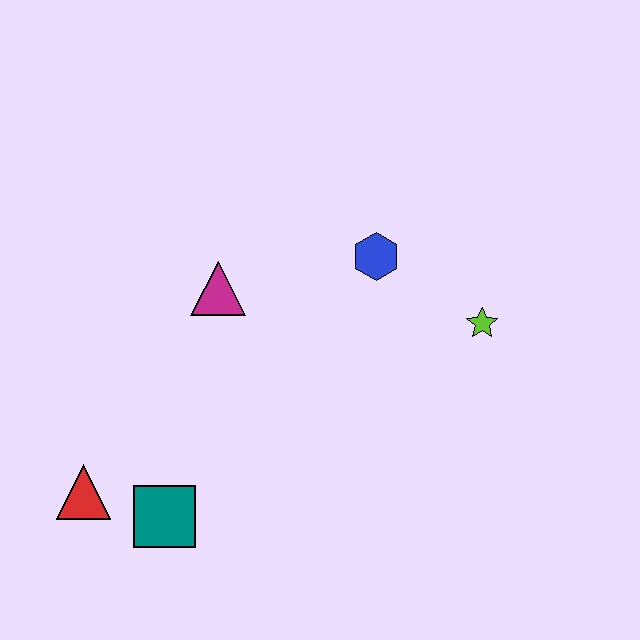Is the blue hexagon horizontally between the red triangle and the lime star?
Yes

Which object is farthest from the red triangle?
The lime star is farthest from the red triangle.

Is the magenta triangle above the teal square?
Yes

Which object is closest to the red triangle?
The teal square is closest to the red triangle.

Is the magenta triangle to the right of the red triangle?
Yes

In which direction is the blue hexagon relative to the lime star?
The blue hexagon is to the left of the lime star.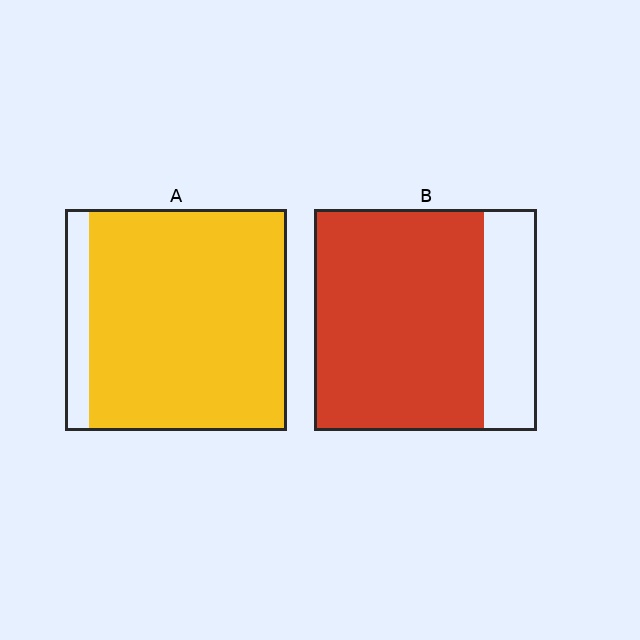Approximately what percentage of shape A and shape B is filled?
A is approximately 90% and B is approximately 75%.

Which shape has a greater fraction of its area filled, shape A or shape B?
Shape A.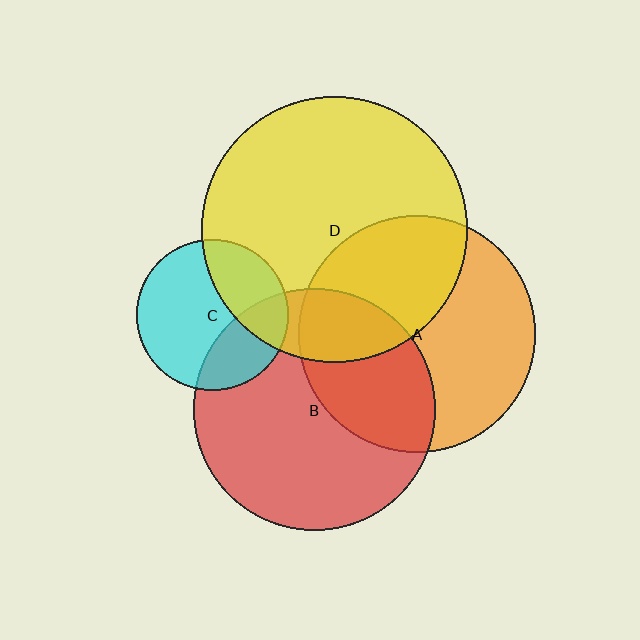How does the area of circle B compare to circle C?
Approximately 2.6 times.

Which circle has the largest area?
Circle D (yellow).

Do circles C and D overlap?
Yes.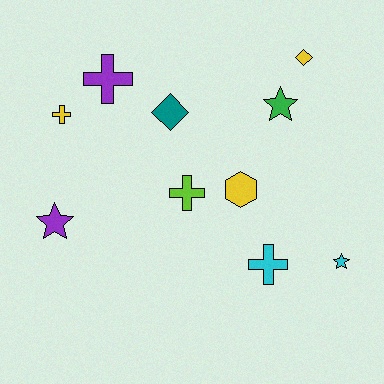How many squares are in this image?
There are no squares.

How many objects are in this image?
There are 10 objects.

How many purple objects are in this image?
There are 2 purple objects.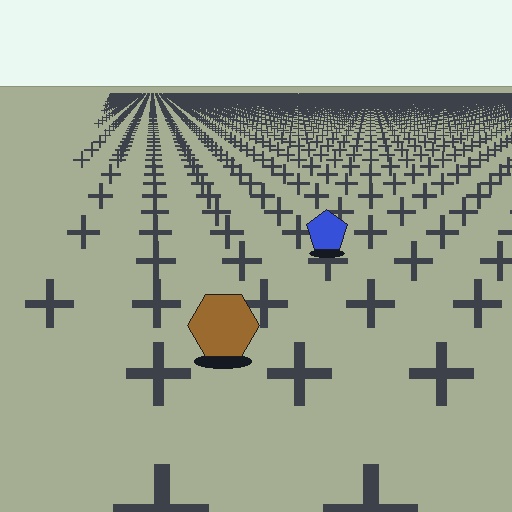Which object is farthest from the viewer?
The blue pentagon is farthest from the viewer. It appears smaller and the ground texture around it is denser.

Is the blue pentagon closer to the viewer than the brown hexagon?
No. The brown hexagon is closer — you can tell from the texture gradient: the ground texture is coarser near it.